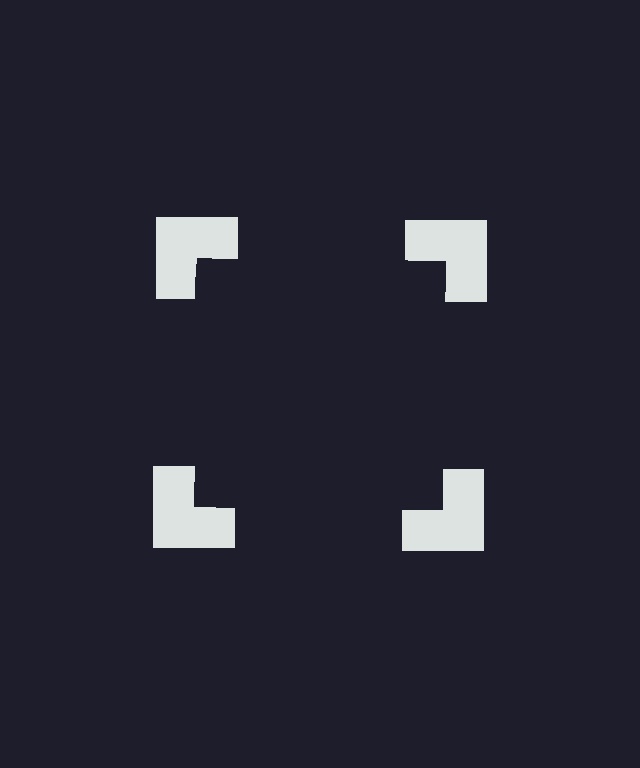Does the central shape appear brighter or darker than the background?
It typically appears slightly darker than the background, even though no actual brightness change is drawn.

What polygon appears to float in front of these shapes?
An illusory square — its edges are inferred from the aligned wedge cuts in the notched squares, not physically drawn.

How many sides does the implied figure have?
4 sides.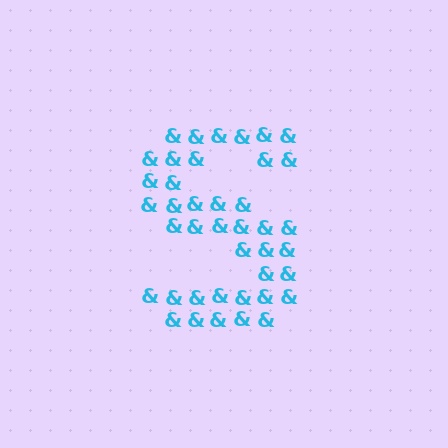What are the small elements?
The small elements are ampersands.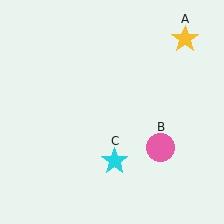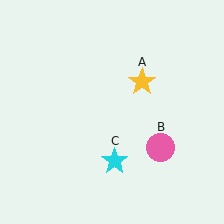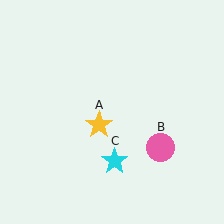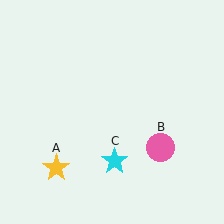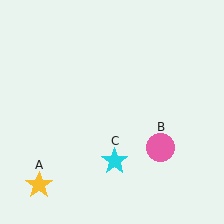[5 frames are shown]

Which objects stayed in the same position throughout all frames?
Pink circle (object B) and cyan star (object C) remained stationary.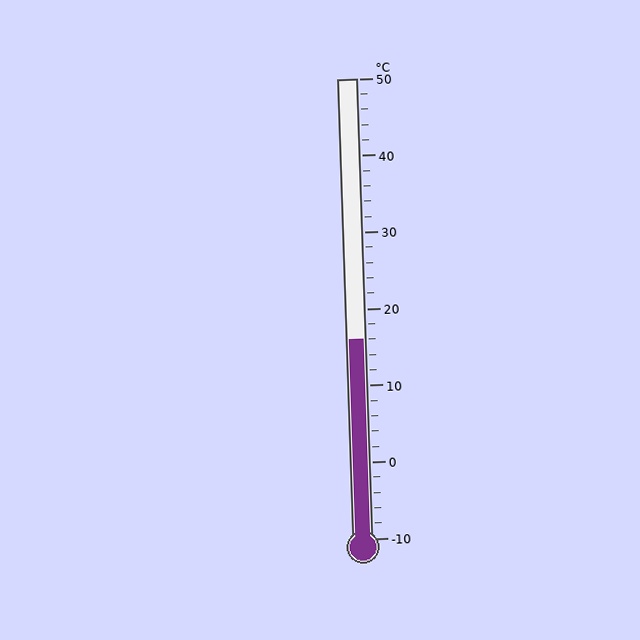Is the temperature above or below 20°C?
The temperature is below 20°C.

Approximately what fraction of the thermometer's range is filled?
The thermometer is filled to approximately 45% of its range.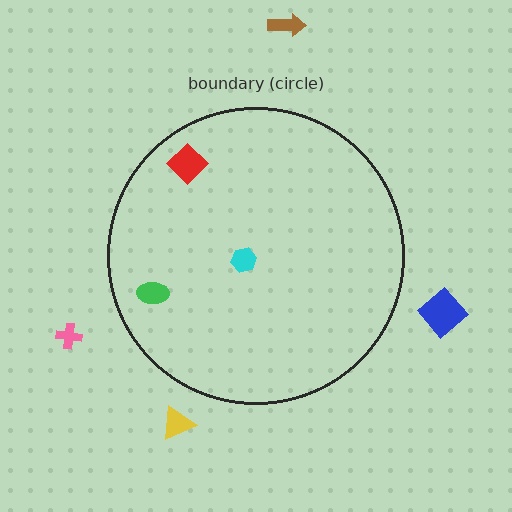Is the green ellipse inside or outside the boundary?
Inside.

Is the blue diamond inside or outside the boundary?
Outside.